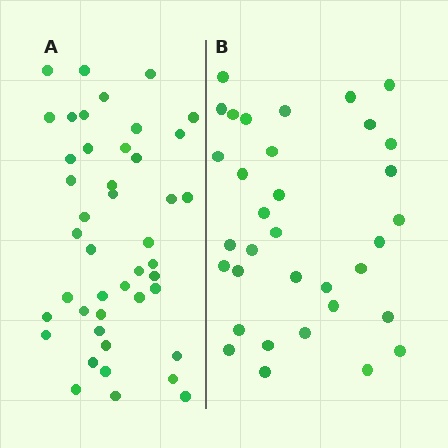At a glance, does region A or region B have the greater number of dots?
Region A (the left region) has more dots.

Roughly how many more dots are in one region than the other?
Region A has roughly 10 or so more dots than region B.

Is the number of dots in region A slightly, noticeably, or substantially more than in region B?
Region A has noticeably more, but not dramatically so. The ratio is roughly 1.3 to 1.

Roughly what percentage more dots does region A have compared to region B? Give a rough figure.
About 30% more.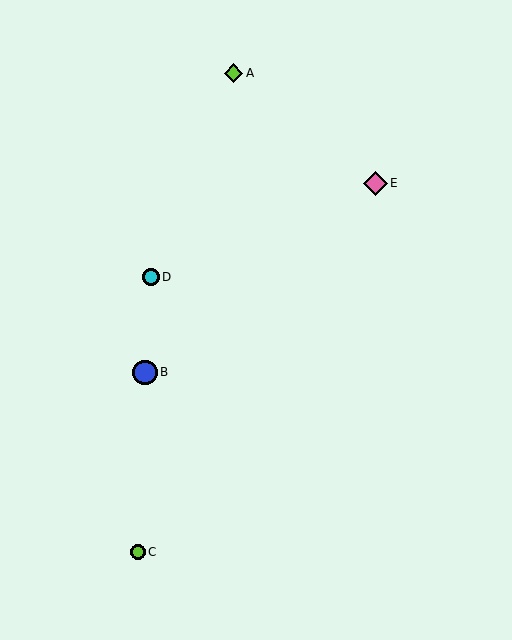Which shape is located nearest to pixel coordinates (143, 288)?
The cyan circle (labeled D) at (151, 277) is nearest to that location.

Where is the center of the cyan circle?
The center of the cyan circle is at (151, 277).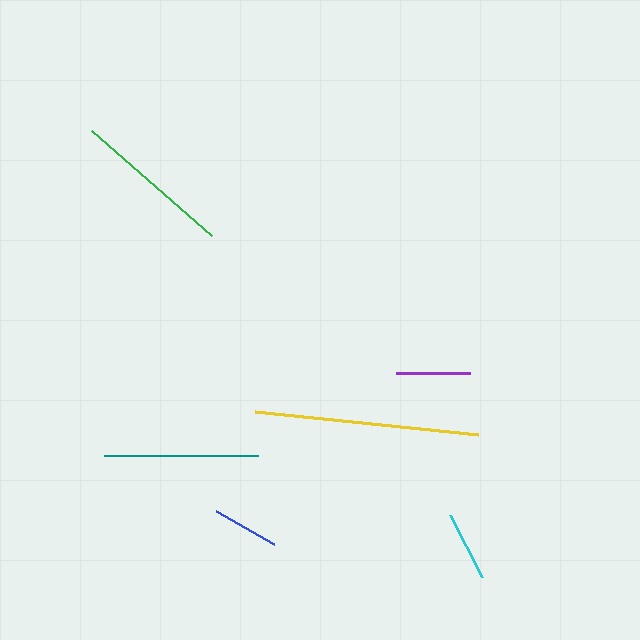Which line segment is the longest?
The yellow line is the longest at approximately 224 pixels.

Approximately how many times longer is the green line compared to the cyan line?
The green line is approximately 2.3 times the length of the cyan line.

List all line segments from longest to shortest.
From longest to shortest: yellow, green, teal, purple, cyan, blue.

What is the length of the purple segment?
The purple segment is approximately 73 pixels long.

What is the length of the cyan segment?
The cyan segment is approximately 70 pixels long.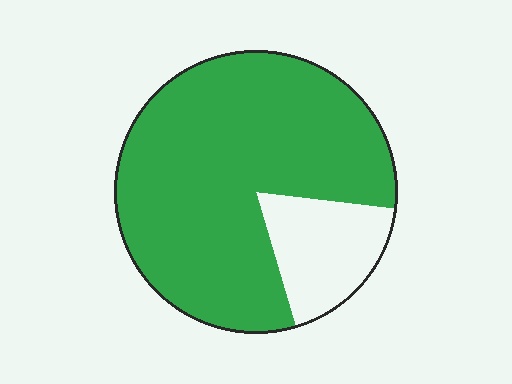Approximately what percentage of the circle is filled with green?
Approximately 80%.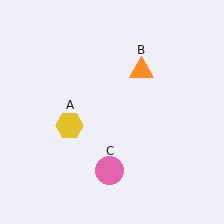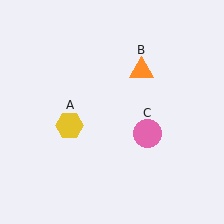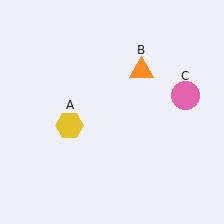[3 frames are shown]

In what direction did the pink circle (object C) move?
The pink circle (object C) moved up and to the right.